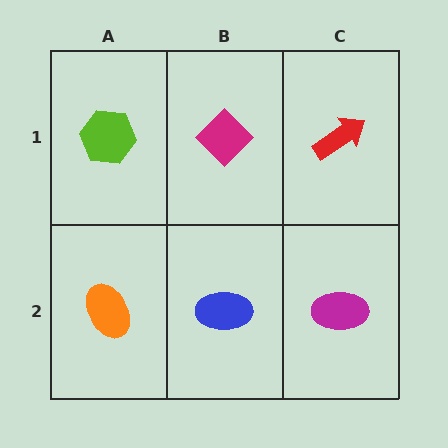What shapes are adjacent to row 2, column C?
A red arrow (row 1, column C), a blue ellipse (row 2, column B).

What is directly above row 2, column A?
A lime hexagon.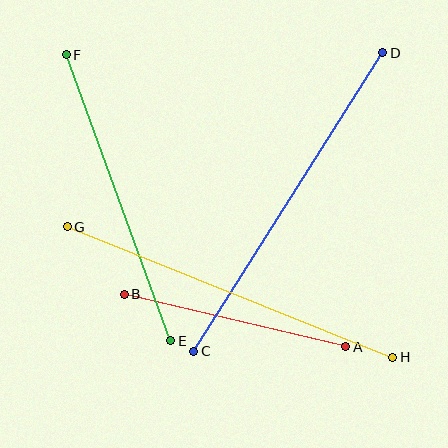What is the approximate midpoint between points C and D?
The midpoint is at approximately (288, 202) pixels.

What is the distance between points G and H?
The distance is approximately 350 pixels.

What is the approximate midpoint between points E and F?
The midpoint is at approximately (118, 198) pixels.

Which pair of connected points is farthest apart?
Points C and D are farthest apart.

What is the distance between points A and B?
The distance is approximately 228 pixels.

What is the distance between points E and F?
The distance is approximately 305 pixels.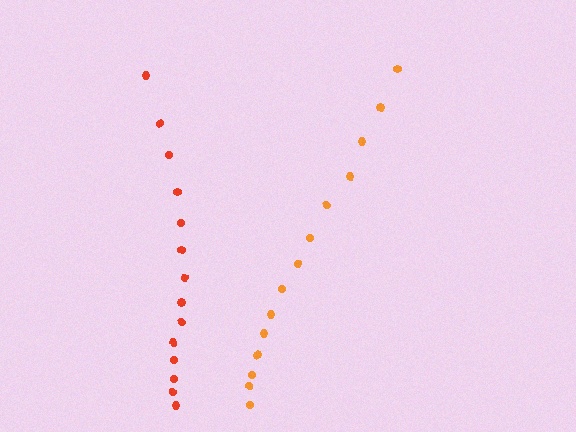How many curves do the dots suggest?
There are 2 distinct paths.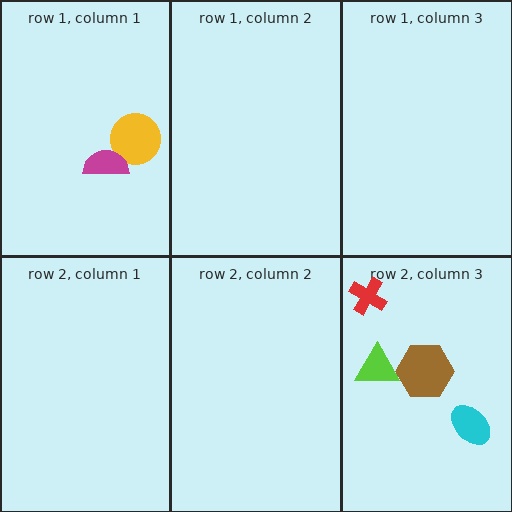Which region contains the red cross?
The row 2, column 3 region.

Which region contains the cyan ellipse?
The row 2, column 3 region.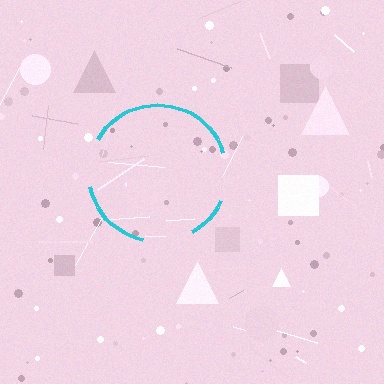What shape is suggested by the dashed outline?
The dashed outline suggests a circle.